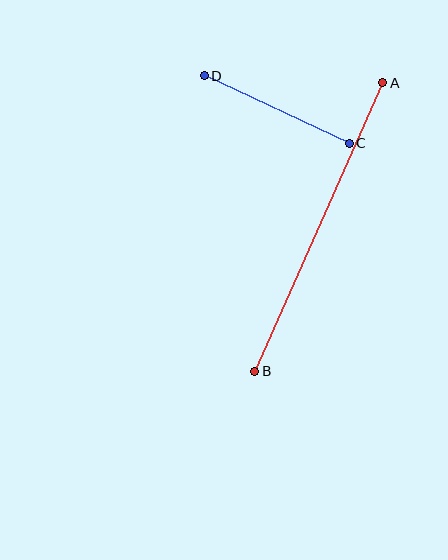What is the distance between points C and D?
The distance is approximately 160 pixels.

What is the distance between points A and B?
The distance is approximately 316 pixels.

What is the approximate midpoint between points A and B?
The midpoint is at approximately (319, 227) pixels.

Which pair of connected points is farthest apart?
Points A and B are farthest apart.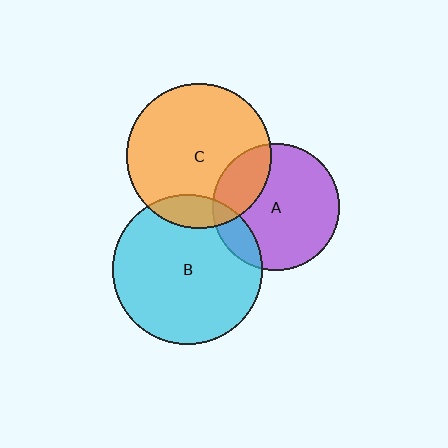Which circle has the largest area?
Circle B (cyan).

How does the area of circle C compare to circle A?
Approximately 1.3 times.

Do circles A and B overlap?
Yes.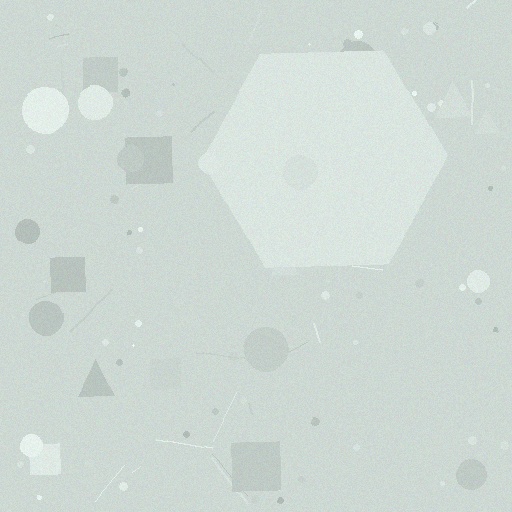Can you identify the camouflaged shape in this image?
The camouflaged shape is a hexagon.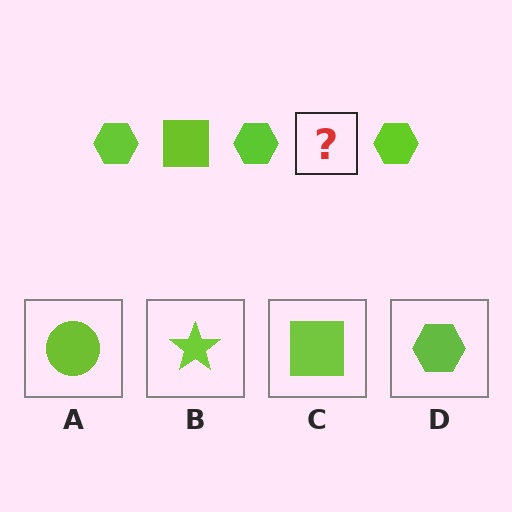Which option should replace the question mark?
Option C.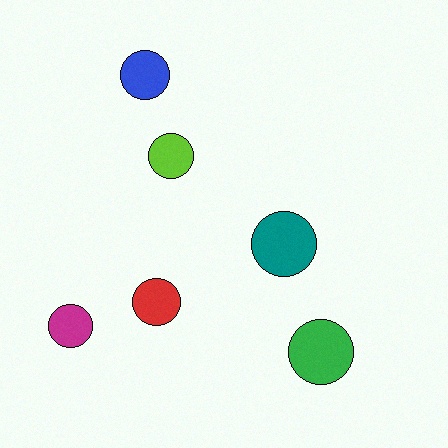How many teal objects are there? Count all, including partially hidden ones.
There is 1 teal object.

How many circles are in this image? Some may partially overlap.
There are 6 circles.